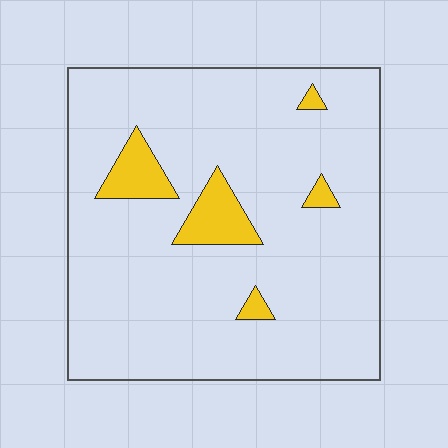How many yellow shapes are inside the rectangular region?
5.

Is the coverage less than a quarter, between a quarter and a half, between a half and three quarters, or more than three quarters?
Less than a quarter.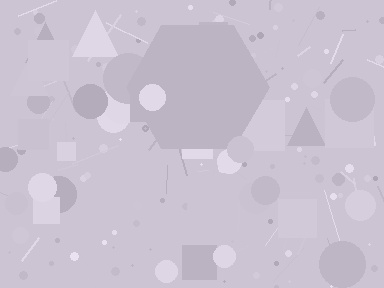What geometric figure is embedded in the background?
A hexagon is embedded in the background.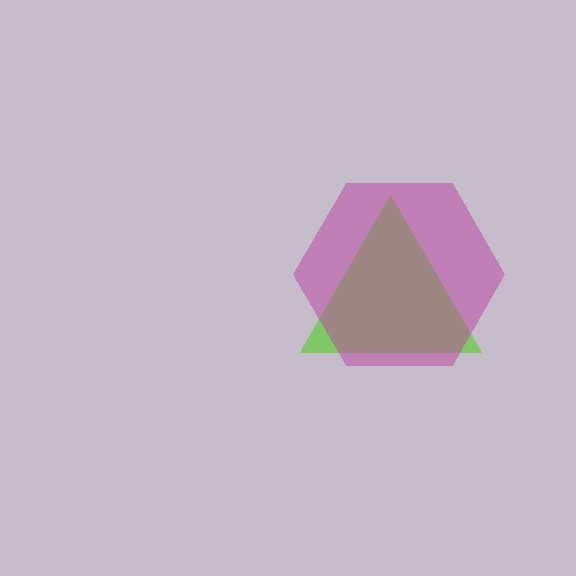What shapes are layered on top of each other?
The layered shapes are: a lime triangle, a magenta hexagon.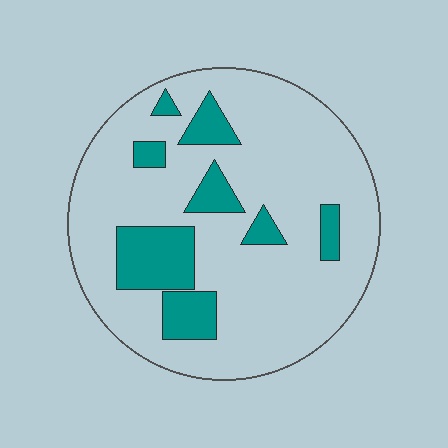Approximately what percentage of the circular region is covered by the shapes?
Approximately 20%.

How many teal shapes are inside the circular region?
8.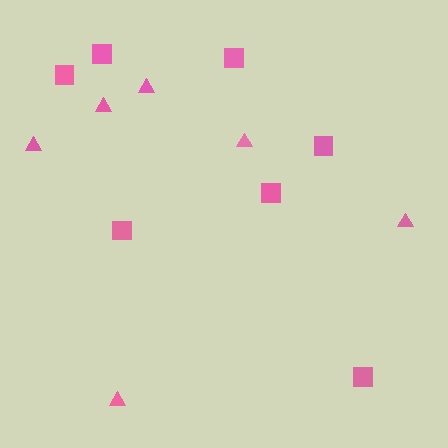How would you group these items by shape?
There are 2 groups: one group of triangles (6) and one group of squares (7).